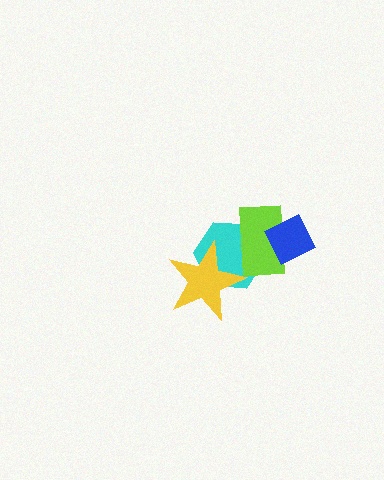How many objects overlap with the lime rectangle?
2 objects overlap with the lime rectangle.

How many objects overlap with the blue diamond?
1 object overlaps with the blue diamond.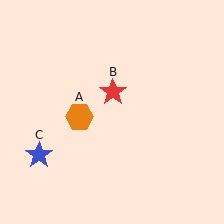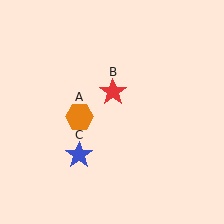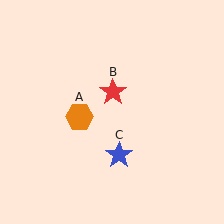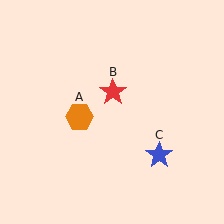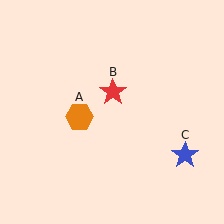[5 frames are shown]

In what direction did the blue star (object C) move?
The blue star (object C) moved right.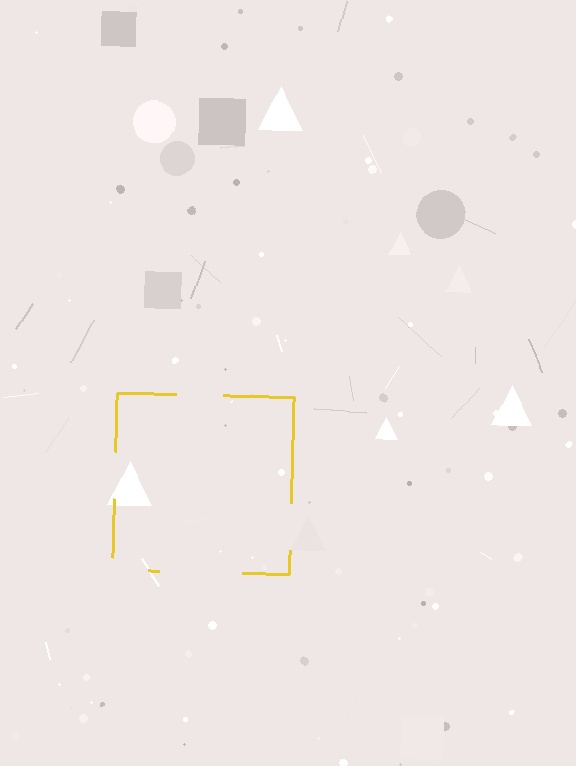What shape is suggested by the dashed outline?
The dashed outline suggests a square.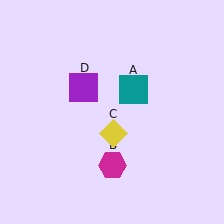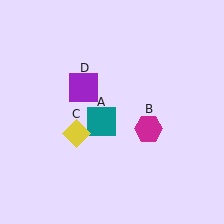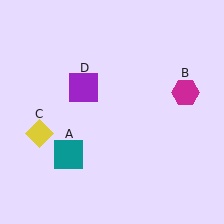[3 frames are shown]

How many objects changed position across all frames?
3 objects changed position: teal square (object A), magenta hexagon (object B), yellow diamond (object C).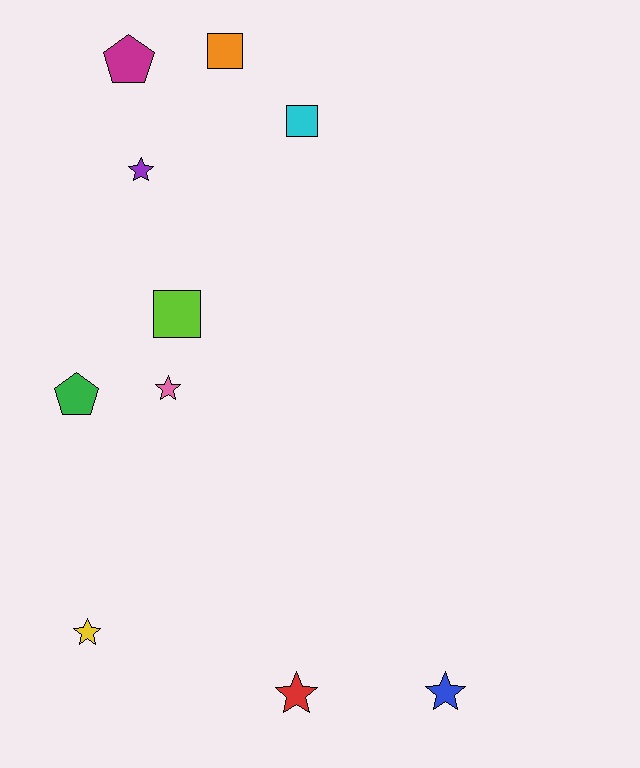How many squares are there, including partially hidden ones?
There are 3 squares.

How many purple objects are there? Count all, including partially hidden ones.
There is 1 purple object.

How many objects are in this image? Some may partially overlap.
There are 10 objects.